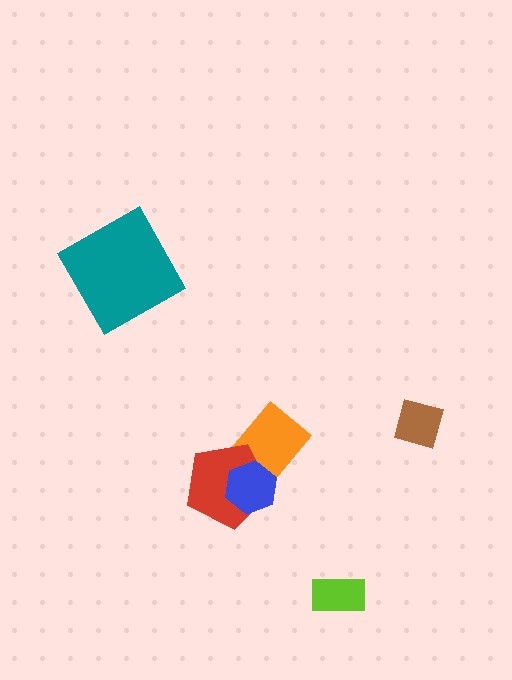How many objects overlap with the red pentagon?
2 objects overlap with the red pentagon.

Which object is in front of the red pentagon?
The blue hexagon is in front of the red pentagon.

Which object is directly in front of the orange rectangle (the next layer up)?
The red pentagon is directly in front of the orange rectangle.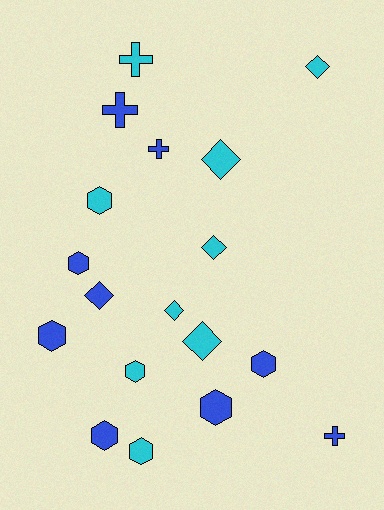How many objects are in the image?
There are 18 objects.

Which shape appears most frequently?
Hexagon, with 8 objects.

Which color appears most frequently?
Cyan, with 9 objects.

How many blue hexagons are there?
There are 5 blue hexagons.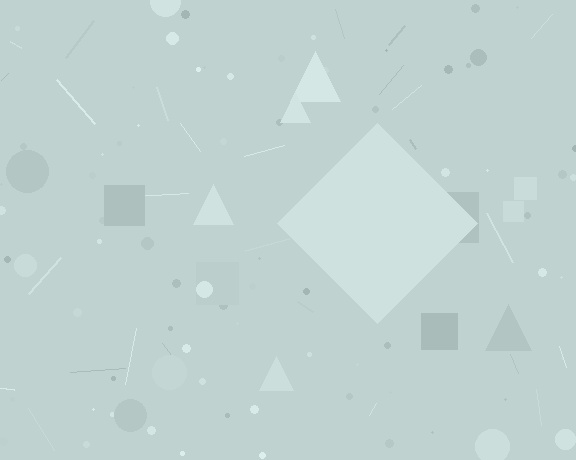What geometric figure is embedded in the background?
A diamond is embedded in the background.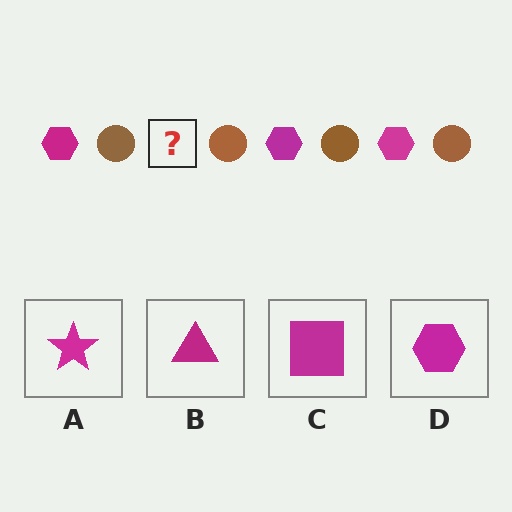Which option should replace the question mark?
Option D.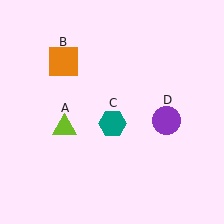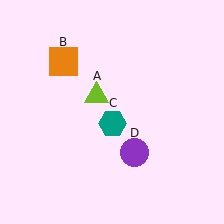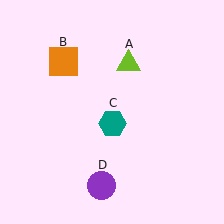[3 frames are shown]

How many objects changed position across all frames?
2 objects changed position: lime triangle (object A), purple circle (object D).